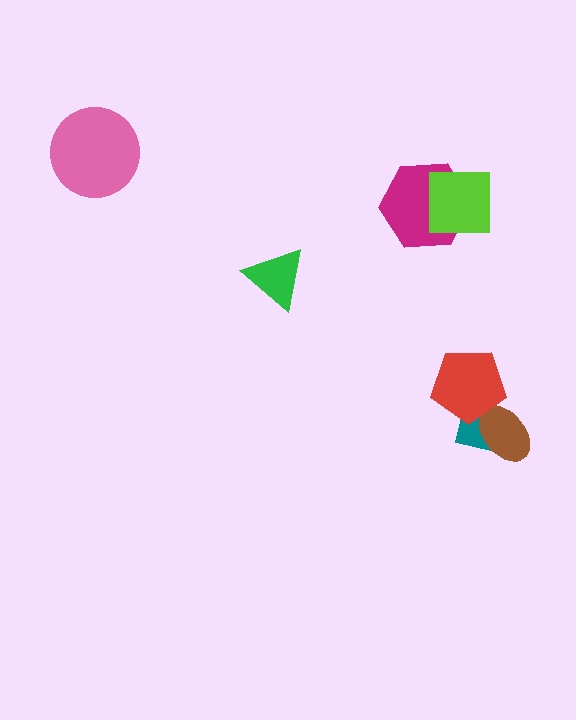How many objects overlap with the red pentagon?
2 objects overlap with the red pentagon.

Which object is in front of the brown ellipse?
The red pentagon is in front of the brown ellipse.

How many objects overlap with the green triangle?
0 objects overlap with the green triangle.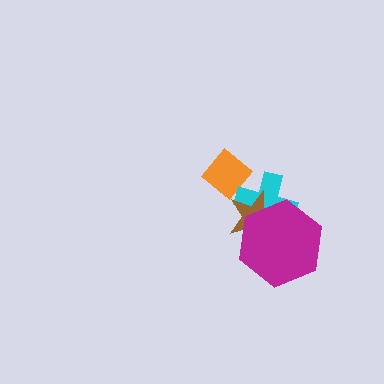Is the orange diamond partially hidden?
Yes, it is partially covered by another shape.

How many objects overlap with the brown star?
2 objects overlap with the brown star.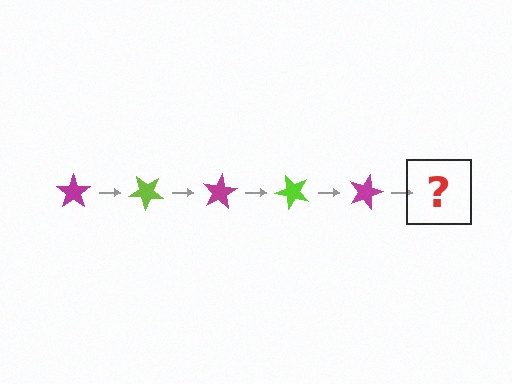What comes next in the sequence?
The next element should be a lime star, rotated 200 degrees from the start.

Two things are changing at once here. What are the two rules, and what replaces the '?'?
The two rules are that it rotates 40 degrees each step and the color cycles through magenta and lime. The '?' should be a lime star, rotated 200 degrees from the start.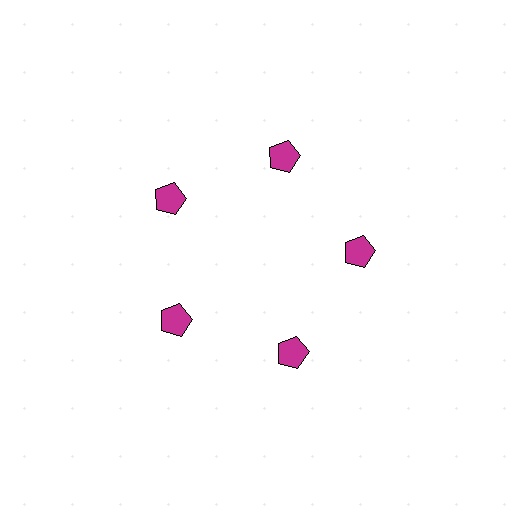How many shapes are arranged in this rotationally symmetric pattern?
There are 5 shapes, arranged in 5 groups of 1.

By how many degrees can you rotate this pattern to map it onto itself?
The pattern maps onto itself every 72 degrees of rotation.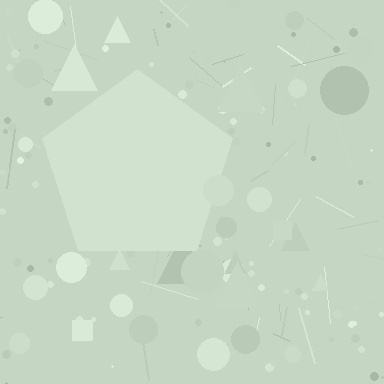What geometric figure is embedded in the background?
A pentagon is embedded in the background.